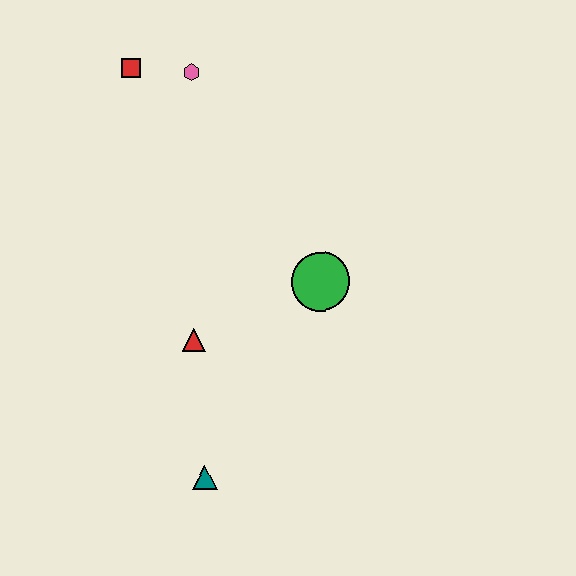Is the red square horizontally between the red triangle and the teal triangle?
No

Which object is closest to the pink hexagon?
The red square is closest to the pink hexagon.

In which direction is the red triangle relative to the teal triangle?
The red triangle is above the teal triangle.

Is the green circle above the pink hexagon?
No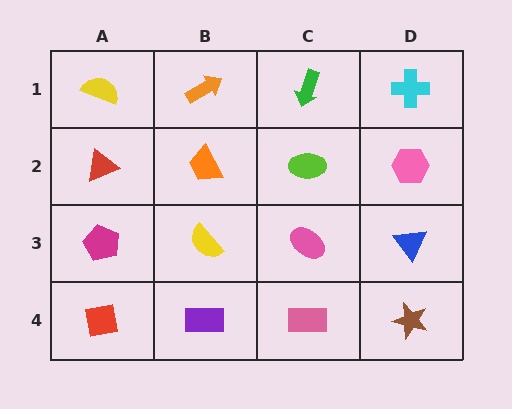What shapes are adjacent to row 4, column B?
A yellow semicircle (row 3, column B), a red square (row 4, column A), a pink rectangle (row 4, column C).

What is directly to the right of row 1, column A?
An orange arrow.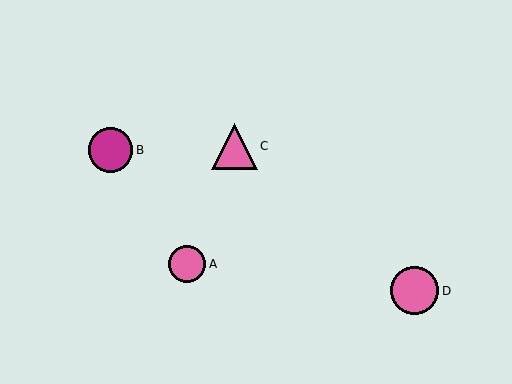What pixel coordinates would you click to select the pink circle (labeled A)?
Click at (187, 264) to select the pink circle A.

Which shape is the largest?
The pink circle (labeled D) is the largest.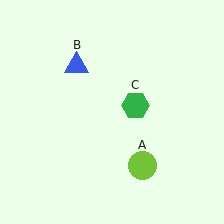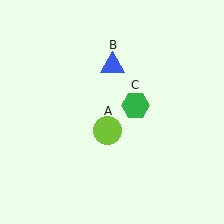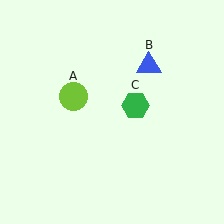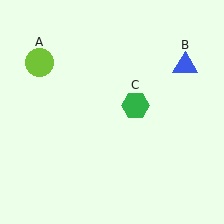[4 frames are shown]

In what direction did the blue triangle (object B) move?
The blue triangle (object B) moved right.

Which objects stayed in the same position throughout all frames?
Green hexagon (object C) remained stationary.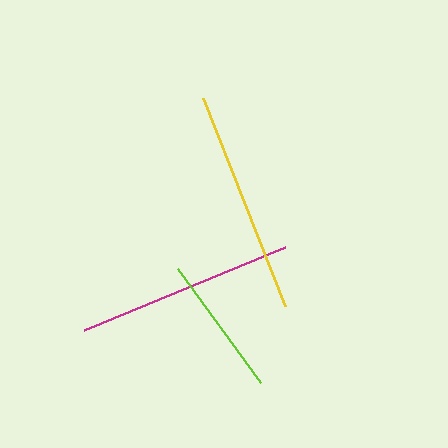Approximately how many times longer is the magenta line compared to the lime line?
The magenta line is approximately 1.5 times the length of the lime line.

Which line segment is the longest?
The yellow line is the longest at approximately 223 pixels.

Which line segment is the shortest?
The lime line is the shortest at approximately 142 pixels.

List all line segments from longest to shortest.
From longest to shortest: yellow, magenta, lime.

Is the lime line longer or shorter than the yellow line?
The yellow line is longer than the lime line.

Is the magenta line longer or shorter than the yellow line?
The yellow line is longer than the magenta line.